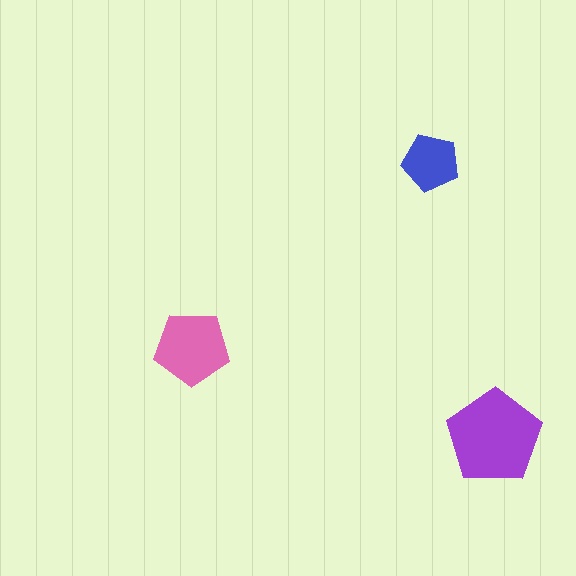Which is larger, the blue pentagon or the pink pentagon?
The pink one.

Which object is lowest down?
The purple pentagon is bottommost.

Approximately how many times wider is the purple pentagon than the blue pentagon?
About 1.5 times wider.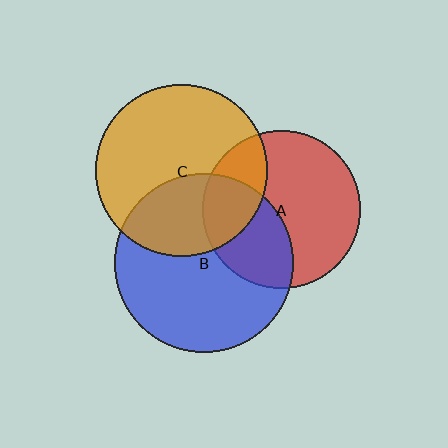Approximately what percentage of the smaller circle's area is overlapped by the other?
Approximately 35%.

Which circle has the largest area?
Circle B (blue).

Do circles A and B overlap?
Yes.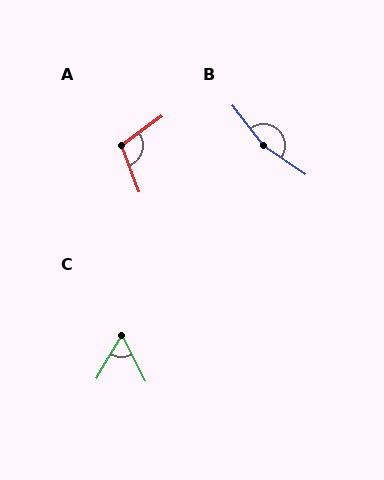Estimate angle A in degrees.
Approximately 105 degrees.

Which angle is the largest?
B, at approximately 162 degrees.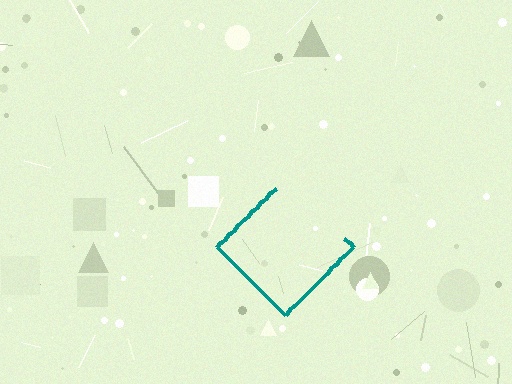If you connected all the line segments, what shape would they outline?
They would outline a diamond.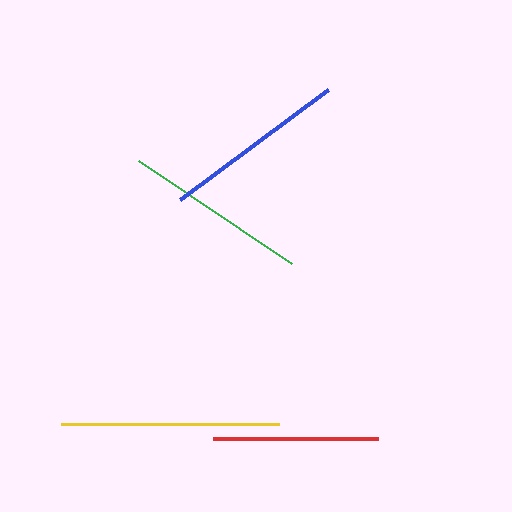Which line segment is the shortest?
The red line is the shortest at approximately 166 pixels.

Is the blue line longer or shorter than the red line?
The blue line is longer than the red line.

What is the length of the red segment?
The red segment is approximately 166 pixels long.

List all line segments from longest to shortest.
From longest to shortest: yellow, green, blue, red.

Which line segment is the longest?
The yellow line is the longest at approximately 219 pixels.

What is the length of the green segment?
The green segment is approximately 185 pixels long.